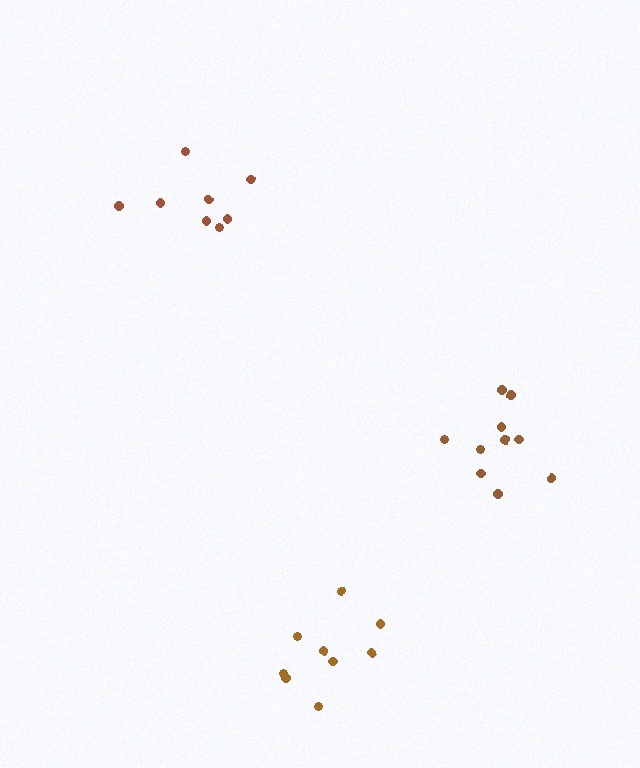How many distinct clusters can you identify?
There are 3 distinct clusters.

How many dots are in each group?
Group 1: 10 dots, Group 2: 9 dots, Group 3: 8 dots (27 total).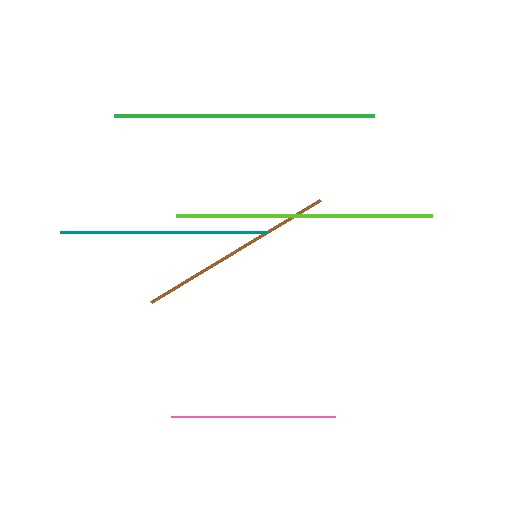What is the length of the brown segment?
The brown segment is approximately 197 pixels long.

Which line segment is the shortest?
The pink line is the shortest at approximately 164 pixels.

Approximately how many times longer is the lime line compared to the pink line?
The lime line is approximately 1.6 times the length of the pink line.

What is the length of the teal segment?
The teal segment is approximately 207 pixels long.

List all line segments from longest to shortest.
From longest to shortest: green, lime, teal, brown, pink.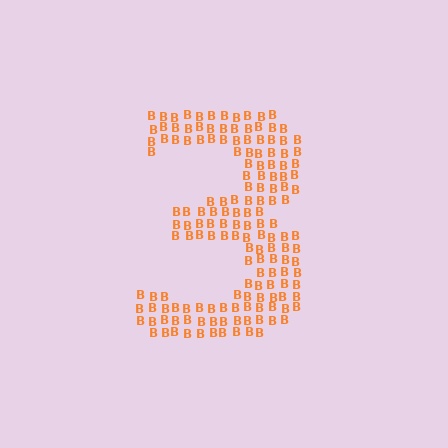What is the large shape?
The large shape is the digit 3.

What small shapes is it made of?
It is made of small letter B's.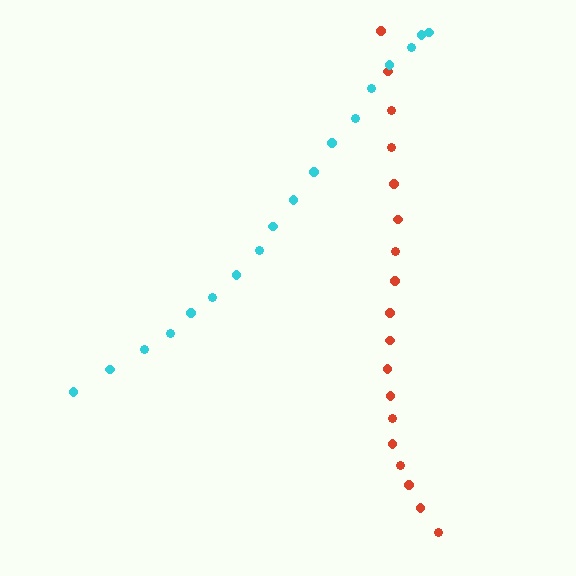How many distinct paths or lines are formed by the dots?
There are 2 distinct paths.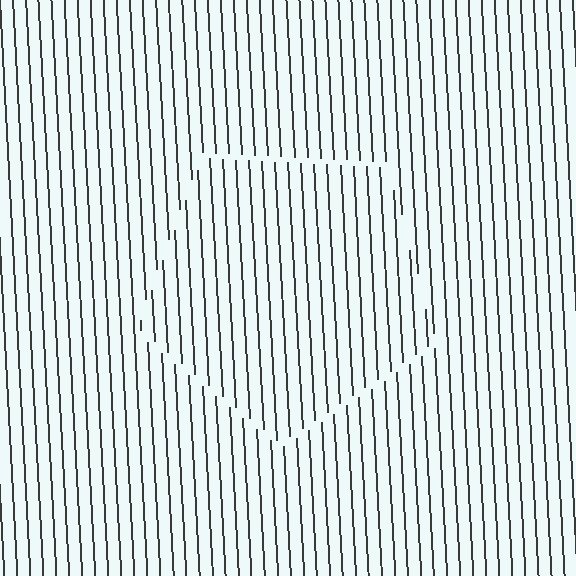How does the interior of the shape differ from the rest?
The interior of the shape contains the same grating, shifted by half a period — the contour is defined by the phase discontinuity where line-ends from the inner and outer gratings abut.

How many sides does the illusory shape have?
5 sides — the line-ends trace a pentagon.